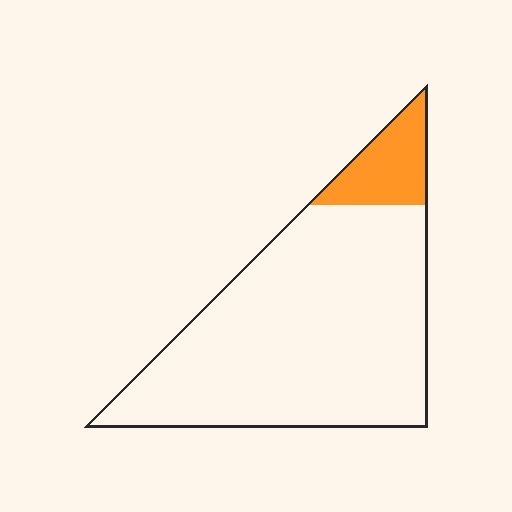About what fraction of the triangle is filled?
About one eighth (1/8).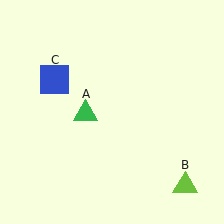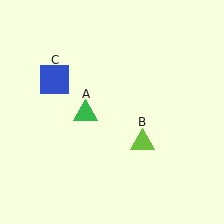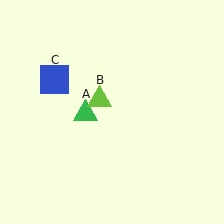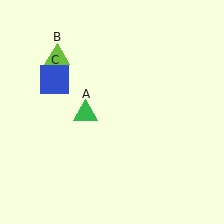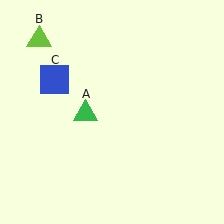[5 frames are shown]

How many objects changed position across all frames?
1 object changed position: lime triangle (object B).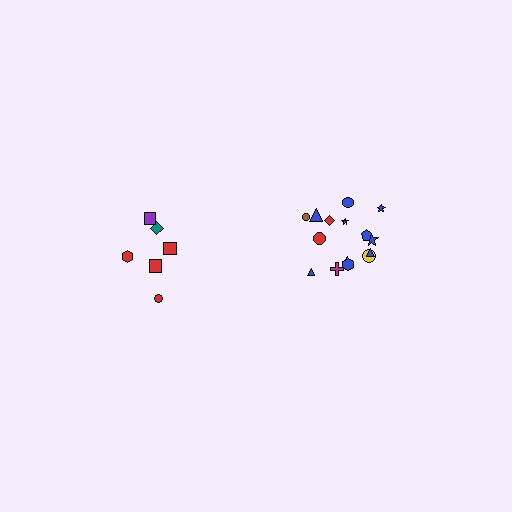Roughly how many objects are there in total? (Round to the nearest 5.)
Roughly 20 objects in total.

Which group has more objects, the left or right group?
The right group.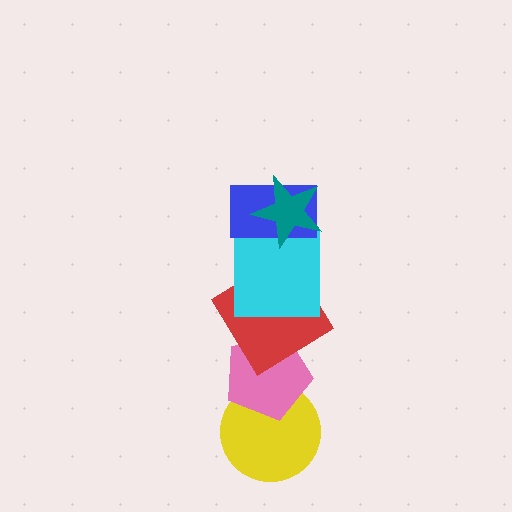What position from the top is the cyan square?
The cyan square is 3rd from the top.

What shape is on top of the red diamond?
The cyan square is on top of the red diamond.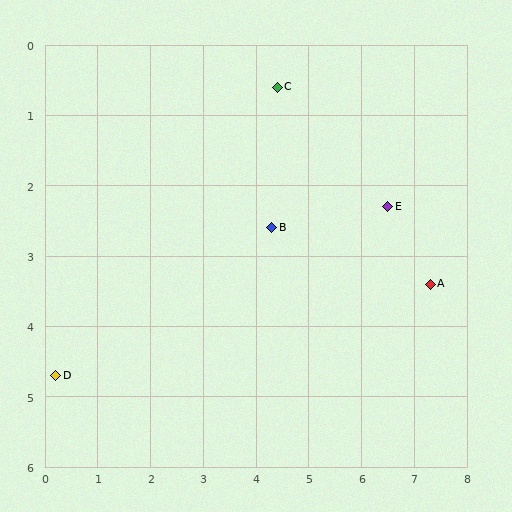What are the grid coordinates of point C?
Point C is at approximately (4.4, 0.6).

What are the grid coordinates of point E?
Point E is at approximately (6.5, 2.3).